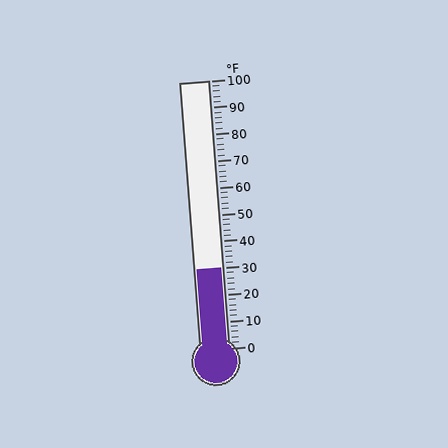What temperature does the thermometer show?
The thermometer shows approximately 30°F.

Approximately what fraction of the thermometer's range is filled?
The thermometer is filled to approximately 30% of its range.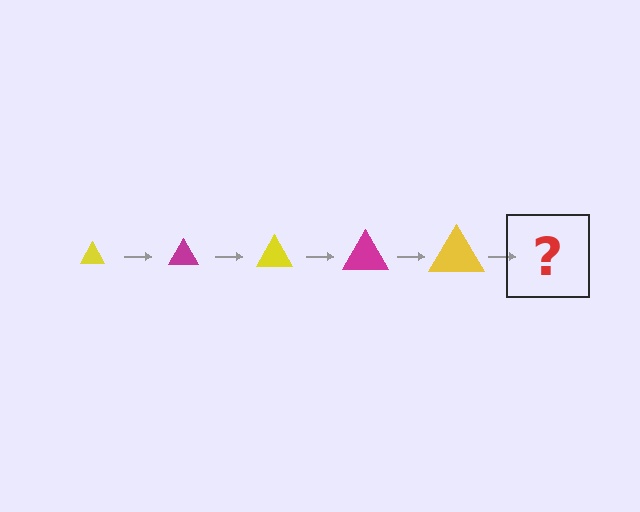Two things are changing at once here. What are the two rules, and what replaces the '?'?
The two rules are that the triangle grows larger each step and the color cycles through yellow and magenta. The '?' should be a magenta triangle, larger than the previous one.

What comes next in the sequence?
The next element should be a magenta triangle, larger than the previous one.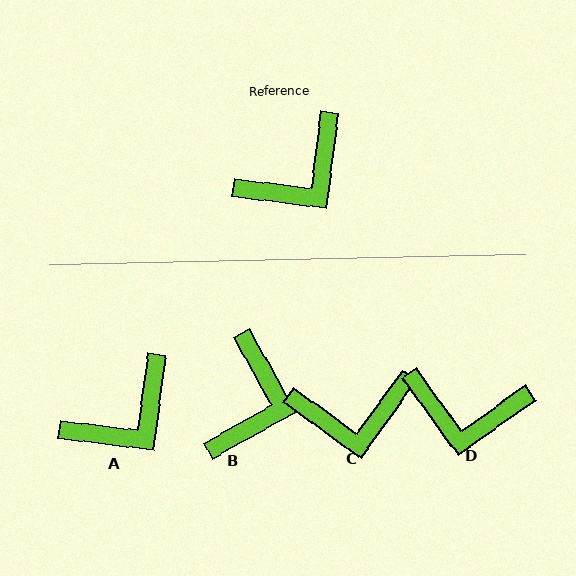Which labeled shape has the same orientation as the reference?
A.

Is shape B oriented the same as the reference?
No, it is off by about 36 degrees.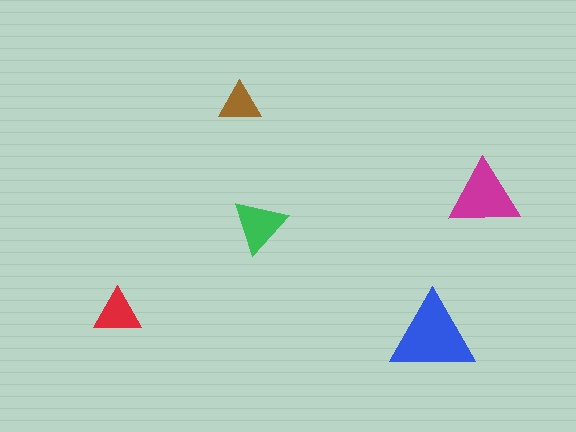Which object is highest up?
The brown triangle is topmost.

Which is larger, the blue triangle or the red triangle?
The blue one.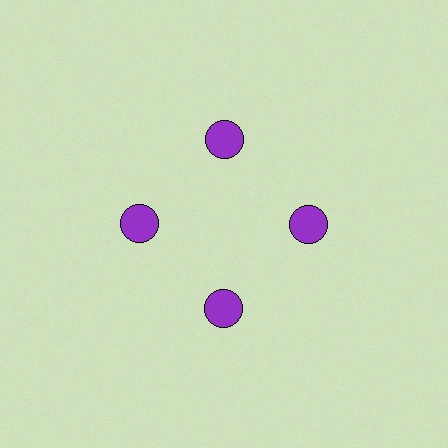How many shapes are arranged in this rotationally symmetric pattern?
There are 4 shapes, arranged in 4 groups of 1.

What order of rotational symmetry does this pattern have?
This pattern has 4-fold rotational symmetry.